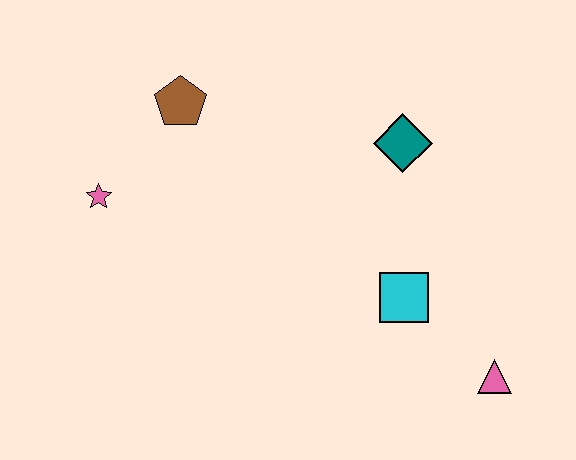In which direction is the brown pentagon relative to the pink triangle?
The brown pentagon is to the left of the pink triangle.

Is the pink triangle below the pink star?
Yes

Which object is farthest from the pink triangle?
The pink star is farthest from the pink triangle.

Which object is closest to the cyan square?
The pink triangle is closest to the cyan square.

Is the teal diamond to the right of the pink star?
Yes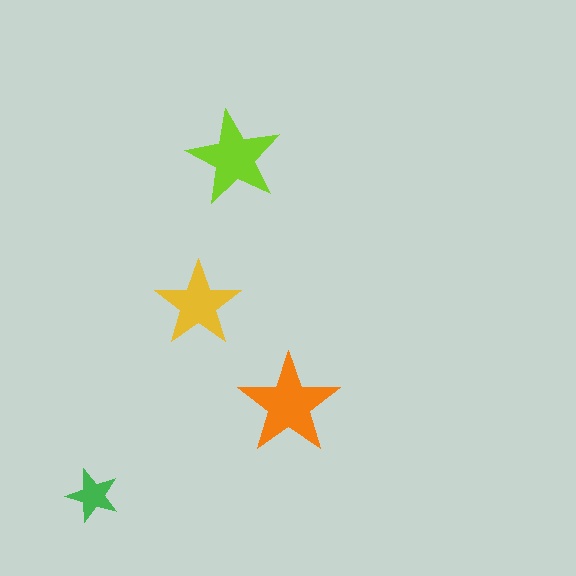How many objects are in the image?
There are 4 objects in the image.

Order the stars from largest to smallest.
the orange one, the lime one, the yellow one, the green one.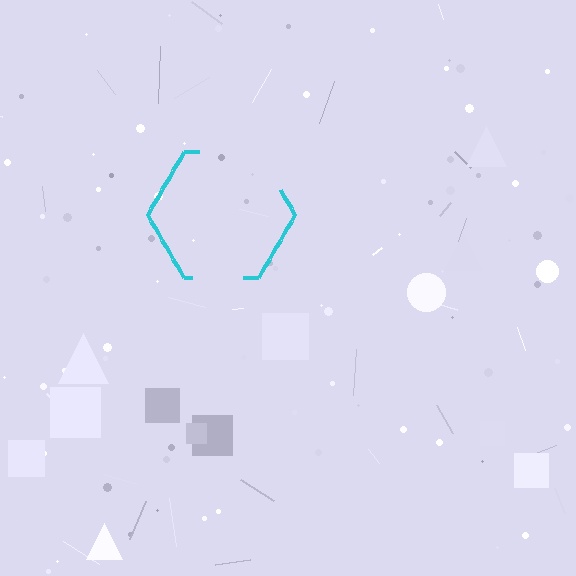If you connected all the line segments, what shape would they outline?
They would outline a hexagon.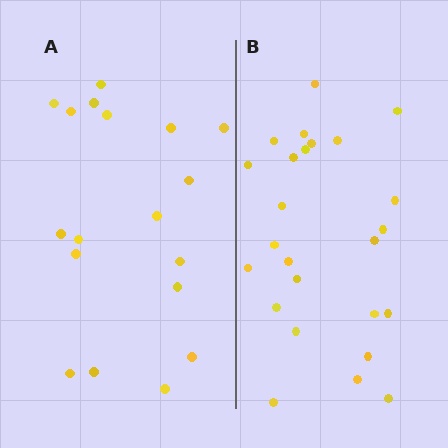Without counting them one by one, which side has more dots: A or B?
Region B (the right region) has more dots.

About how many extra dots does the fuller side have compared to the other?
Region B has roughly 8 or so more dots than region A.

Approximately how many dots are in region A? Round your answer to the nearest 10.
About 20 dots. (The exact count is 18, which rounds to 20.)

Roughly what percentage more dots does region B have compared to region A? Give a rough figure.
About 40% more.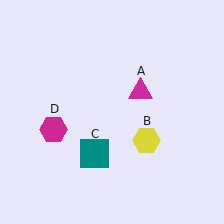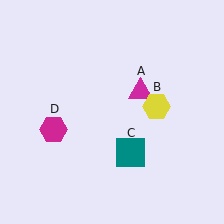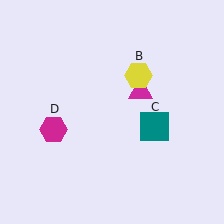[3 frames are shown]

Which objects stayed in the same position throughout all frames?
Magenta triangle (object A) and magenta hexagon (object D) remained stationary.